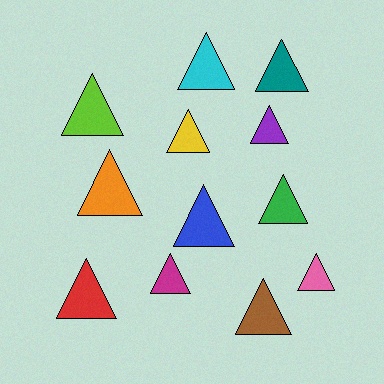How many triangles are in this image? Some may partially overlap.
There are 12 triangles.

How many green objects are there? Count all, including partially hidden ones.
There is 1 green object.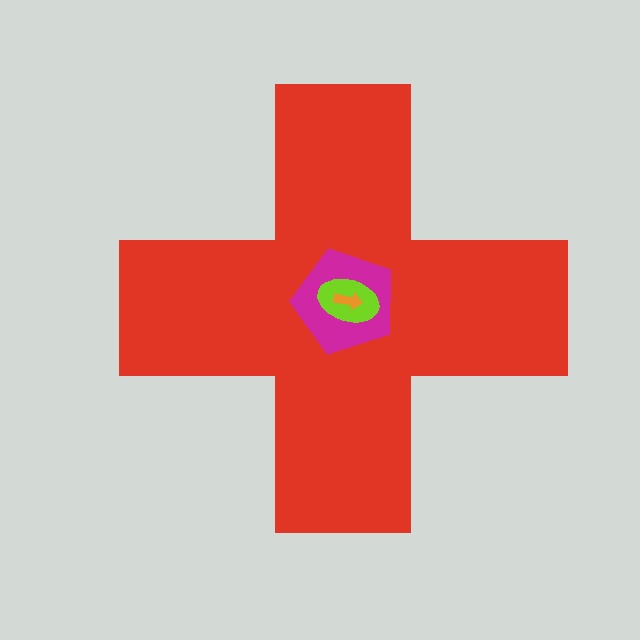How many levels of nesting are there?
4.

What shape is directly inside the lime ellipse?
The orange arrow.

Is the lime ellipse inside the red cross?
Yes.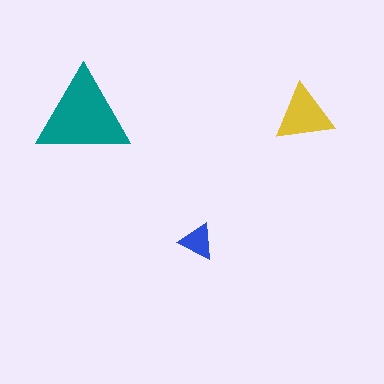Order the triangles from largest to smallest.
the teal one, the yellow one, the blue one.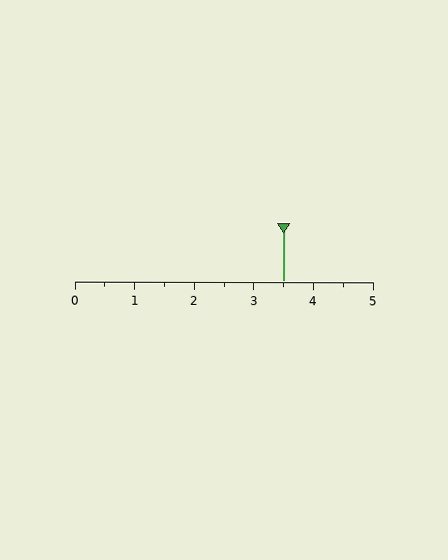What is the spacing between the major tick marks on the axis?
The major ticks are spaced 1 apart.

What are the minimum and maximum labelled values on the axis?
The axis runs from 0 to 5.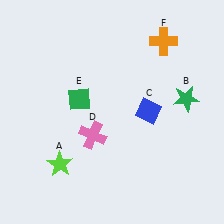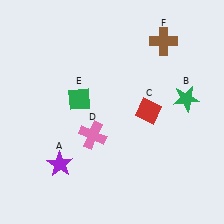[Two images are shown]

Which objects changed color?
A changed from lime to purple. C changed from blue to red. F changed from orange to brown.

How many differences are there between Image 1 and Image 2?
There are 3 differences between the two images.